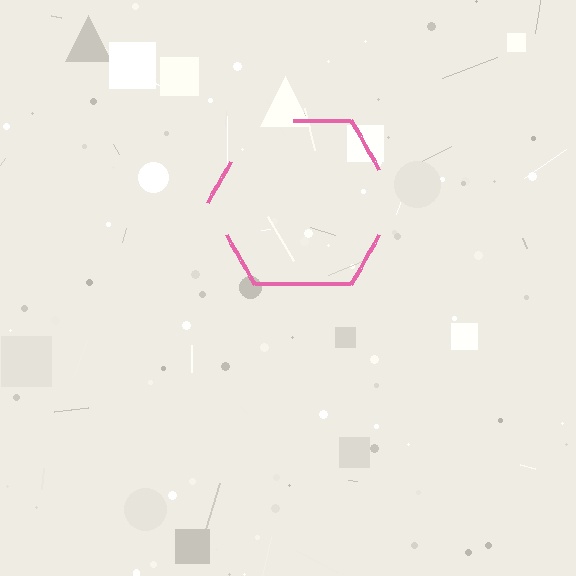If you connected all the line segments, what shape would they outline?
They would outline a hexagon.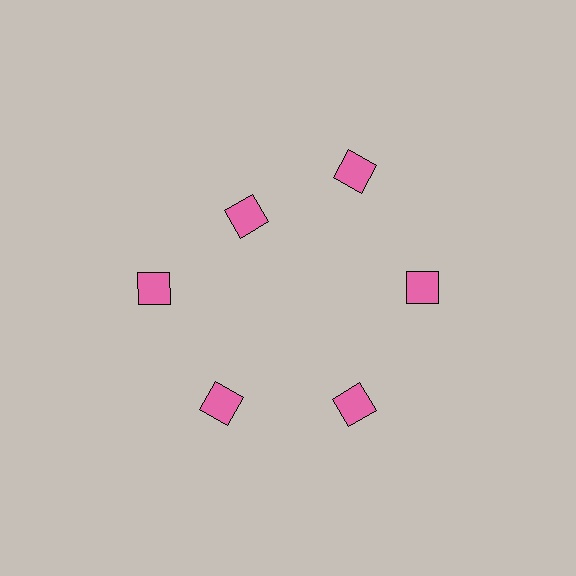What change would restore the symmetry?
The symmetry would be restored by moving it outward, back onto the ring so that all 6 diamonds sit at equal angles and equal distance from the center.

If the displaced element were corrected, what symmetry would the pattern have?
It would have 6-fold rotational symmetry — the pattern would map onto itself every 60 degrees.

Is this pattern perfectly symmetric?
No. The 6 pink diamonds are arranged in a ring, but one element near the 11 o'clock position is pulled inward toward the center, breaking the 6-fold rotational symmetry.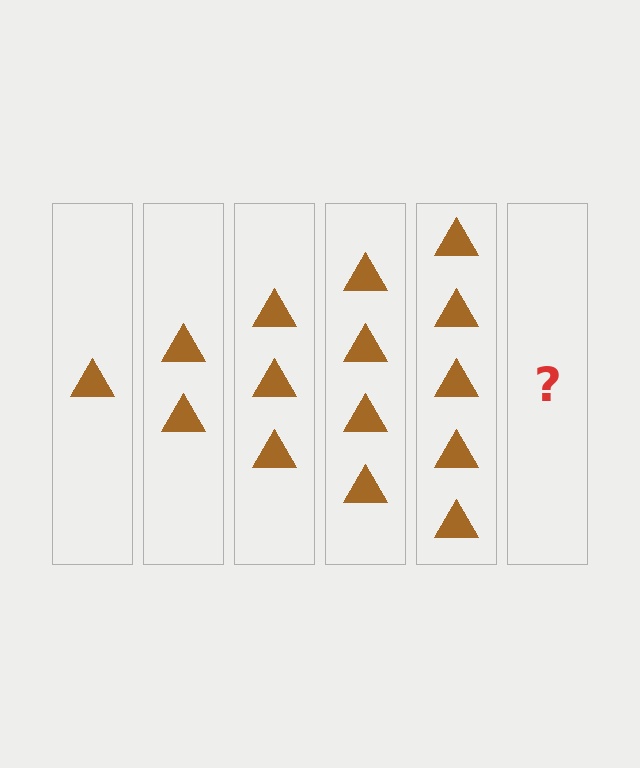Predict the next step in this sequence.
The next step is 6 triangles.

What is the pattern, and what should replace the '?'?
The pattern is that each step adds one more triangle. The '?' should be 6 triangles.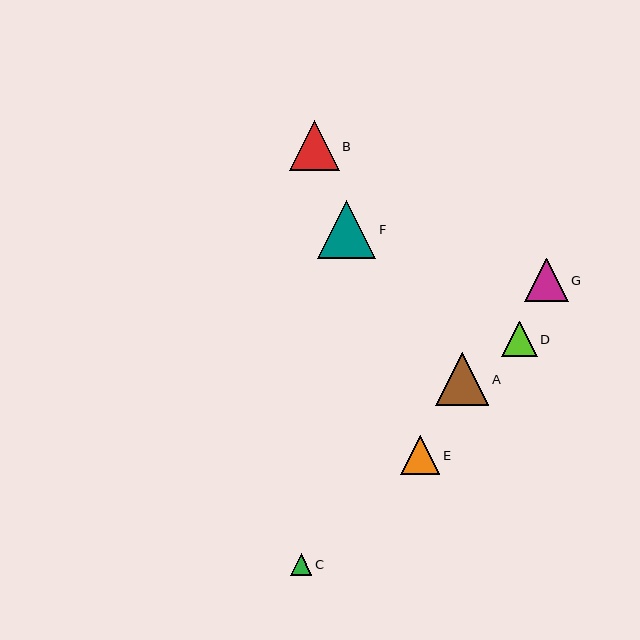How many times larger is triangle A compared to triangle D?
Triangle A is approximately 1.5 times the size of triangle D.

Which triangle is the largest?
Triangle F is the largest with a size of approximately 58 pixels.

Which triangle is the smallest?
Triangle C is the smallest with a size of approximately 22 pixels.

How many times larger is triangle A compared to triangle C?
Triangle A is approximately 2.4 times the size of triangle C.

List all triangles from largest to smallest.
From largest to smallest: F, A, B, G, E, D, C.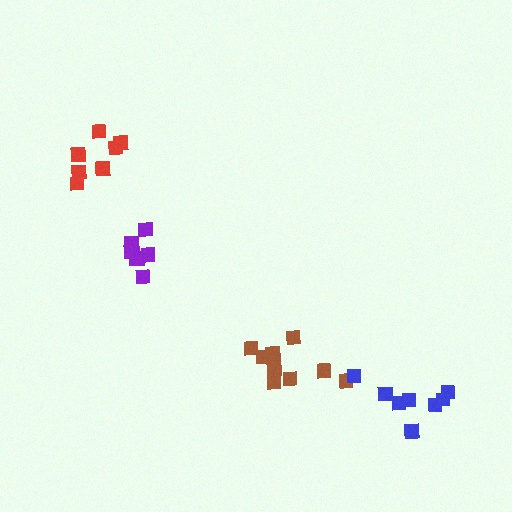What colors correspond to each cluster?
The clusters are colored: brown, red, purple, blue.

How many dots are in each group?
Group 1: 10 dots, Group 2: 7 dots, Group 3: 8 dots, Group 4: 8 dots (33 total).